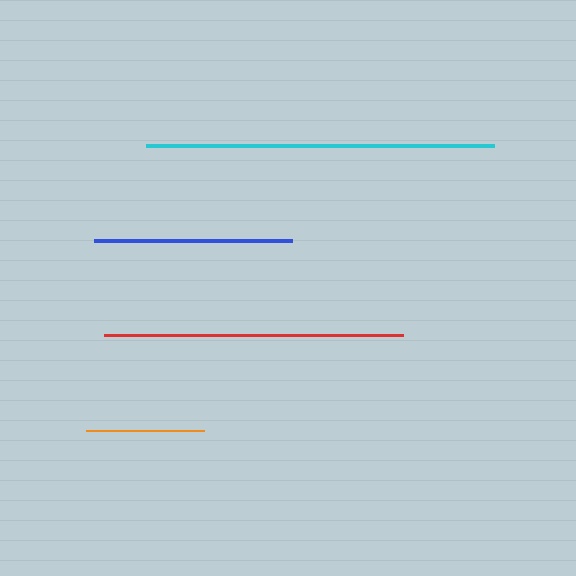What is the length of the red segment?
The red segment is approximately 299 pixels long.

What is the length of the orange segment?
The orange segment is approximately 119 pixels long.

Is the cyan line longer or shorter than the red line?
The cyan line is longer than the red line.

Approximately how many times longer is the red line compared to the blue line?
The red line is approximately 1.5 times the length of the blue line.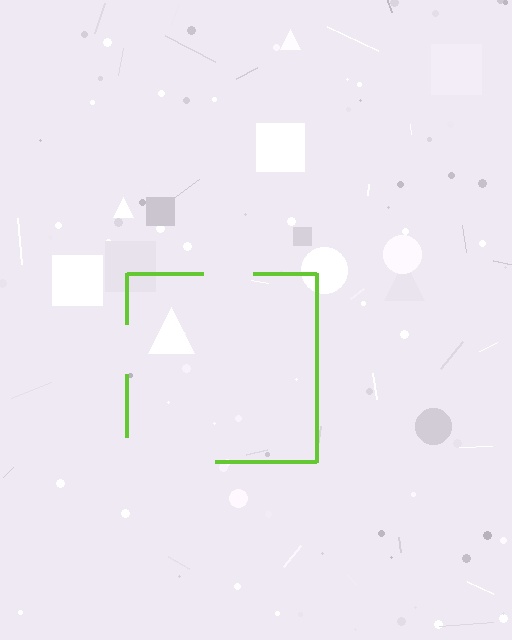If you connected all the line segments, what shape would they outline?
They would outline a square.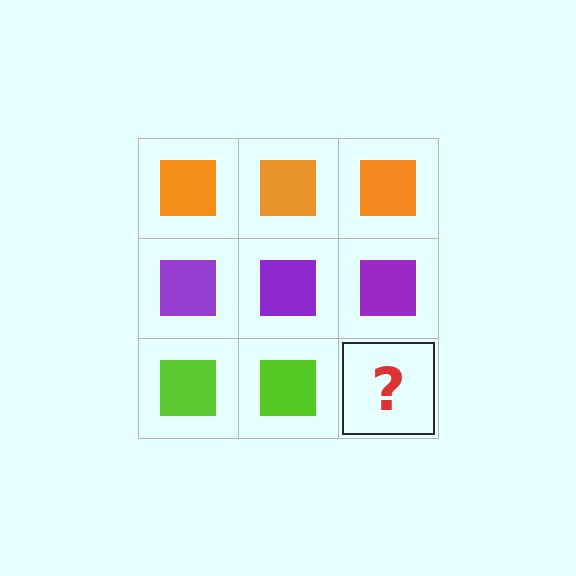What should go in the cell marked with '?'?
The missing cell should contain a lime square.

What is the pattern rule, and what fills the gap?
The rule is that each row has a consistent color. The gap should be filled with a lime square.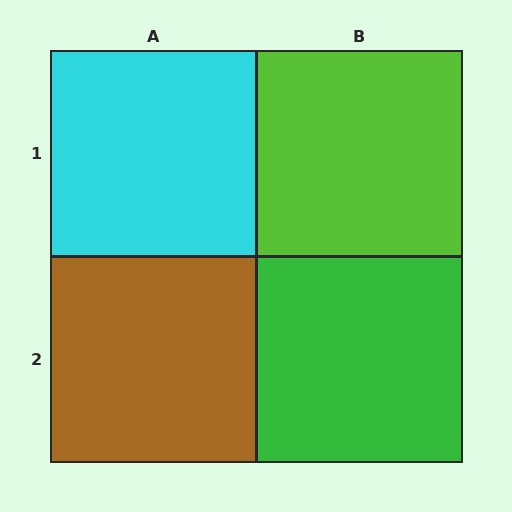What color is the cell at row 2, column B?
Green.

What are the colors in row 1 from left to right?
Cyan, lime.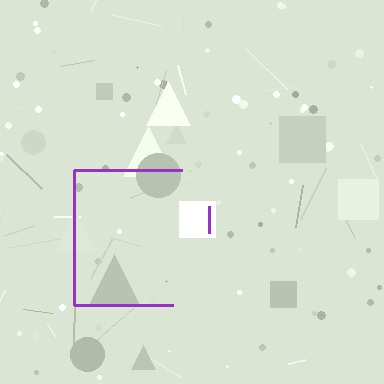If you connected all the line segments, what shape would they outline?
They would outline a square.